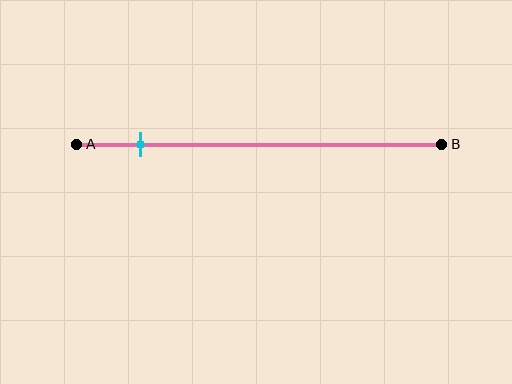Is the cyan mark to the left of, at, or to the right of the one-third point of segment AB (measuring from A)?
The cyan mark is to the left of the one-third point of segment AB.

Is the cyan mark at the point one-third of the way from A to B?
No, the mark is at about 15% from A, not at the 33% one-third point.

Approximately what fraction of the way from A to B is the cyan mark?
The cyan mark is approximately 15% of the way from A to B.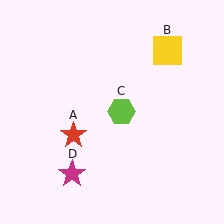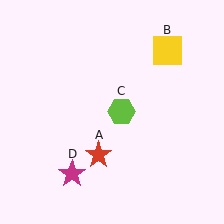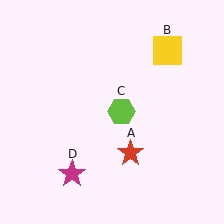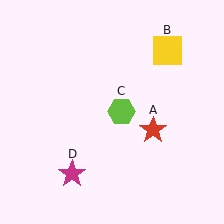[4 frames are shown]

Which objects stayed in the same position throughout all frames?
Yellow square (object B) and lime hexagon (object C) and magenta star (object D) remained stationary.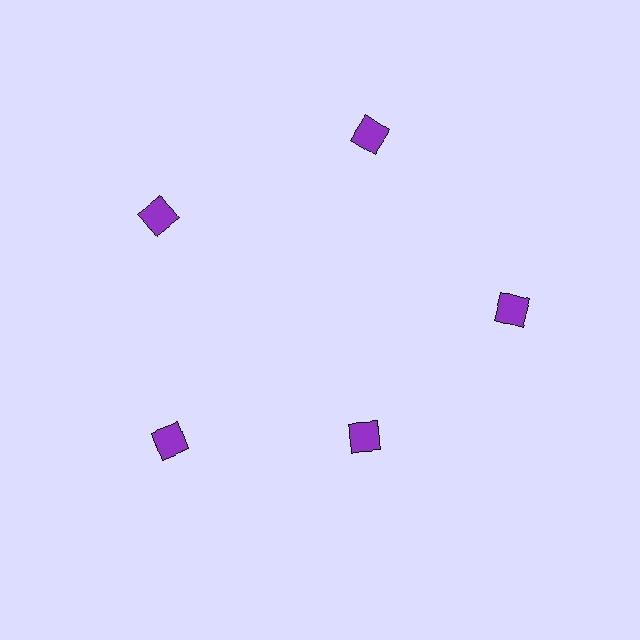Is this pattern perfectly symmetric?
No. The 5 purple squares are arranged in a ring, but one element near the 5 o'clock position is pulled inward toward the center, breaking the 5-fold rotational symmetry.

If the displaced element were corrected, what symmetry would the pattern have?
It would have 5-fold rotational symmetry — the pattern would map onto itself every 72 degrees.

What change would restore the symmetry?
The symmetry would be restored by moving it outward, back onto the ring so that all 5 squares sit at equal angles and equal distance from the center.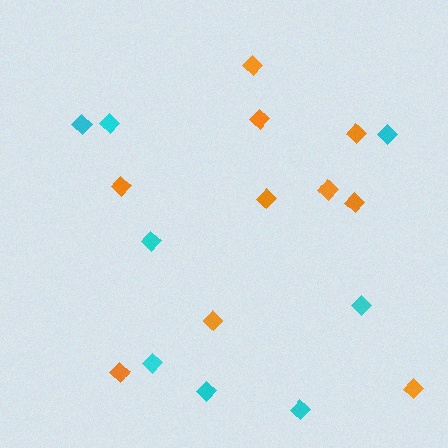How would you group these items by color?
There are 2 groups: one group of orange diamonds (10) and one group of cyan diamonds (8).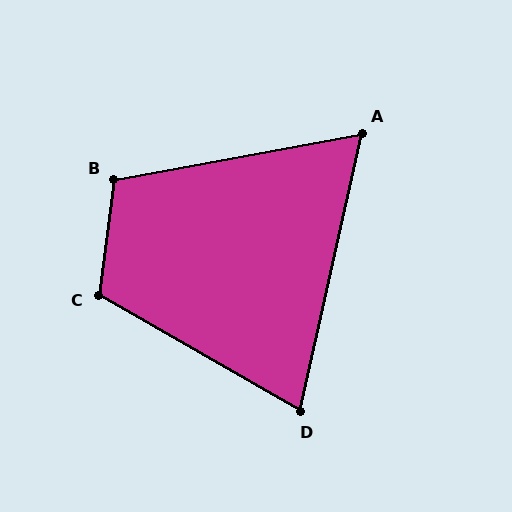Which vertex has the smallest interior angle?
A, at approximately 67 degrees.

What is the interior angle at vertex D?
Approximately 73 degrees (acute).